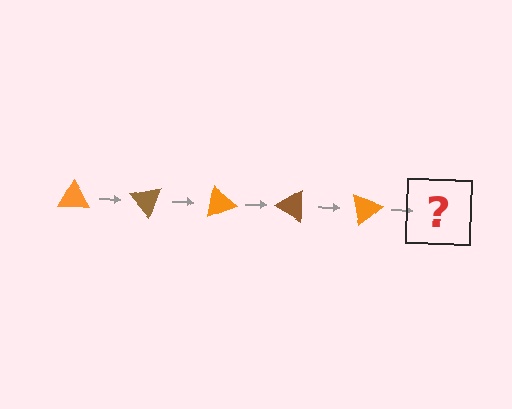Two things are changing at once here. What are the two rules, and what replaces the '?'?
The two rules are that it rotates 50 degrees each step and the color cycles through orange and brown. The '?' should be a brown triangle, rotated 250 degrees from the start.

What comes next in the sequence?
The next element should be a brown triangle, rotated 250 degrees from the start.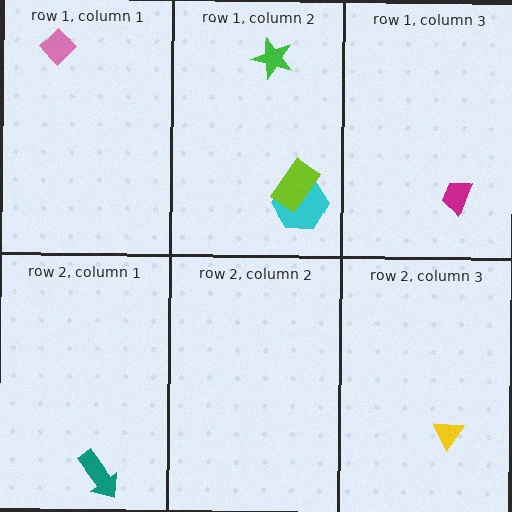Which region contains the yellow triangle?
The row 2, column 3 region.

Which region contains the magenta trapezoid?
The row 1, column 3 region.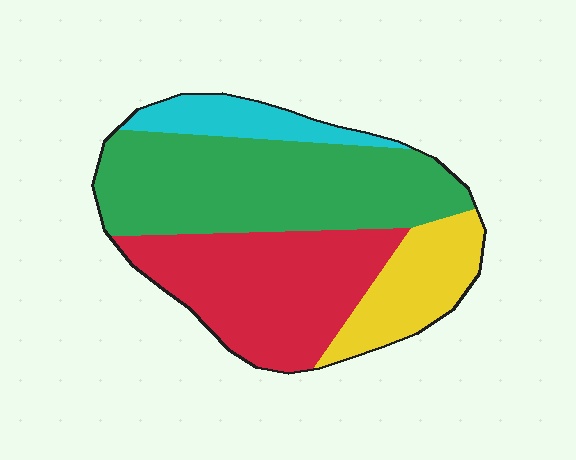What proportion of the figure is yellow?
Yellow covers roughly 15% of the figure.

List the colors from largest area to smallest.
From largest to smallest: green, red, yellow, cyan.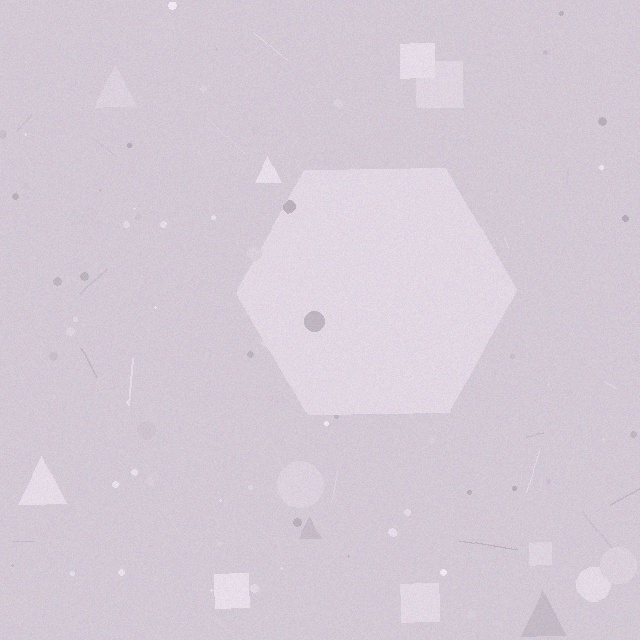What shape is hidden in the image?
A hexagon is hidden in the image.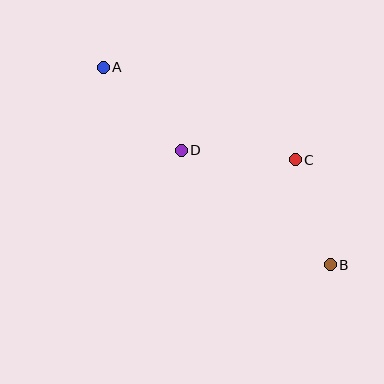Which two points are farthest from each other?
Points A and B are farthest from each other.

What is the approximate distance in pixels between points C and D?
The distance between C and D is approximately 114 pixels.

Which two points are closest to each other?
Points B and C are closest to each other.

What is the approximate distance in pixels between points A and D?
The distance between A and D is approximately 114 pixels.